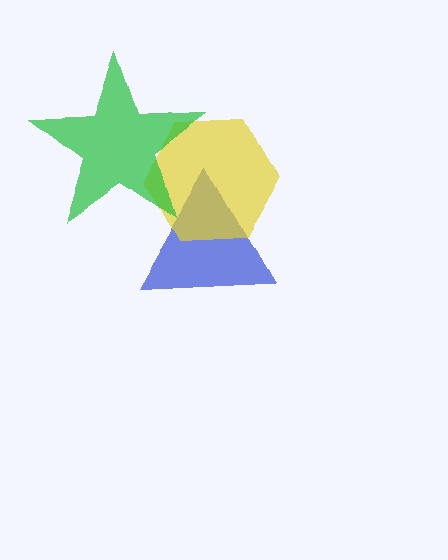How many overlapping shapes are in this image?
There are 3 overlapping shapes in the image.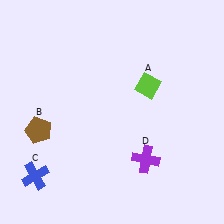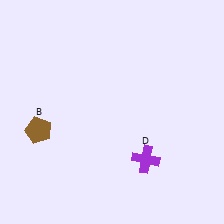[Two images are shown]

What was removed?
The blue cross (C), the lime diamond (A) were removed in Image 2.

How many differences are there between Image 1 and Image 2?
There are 2 differences between the two images.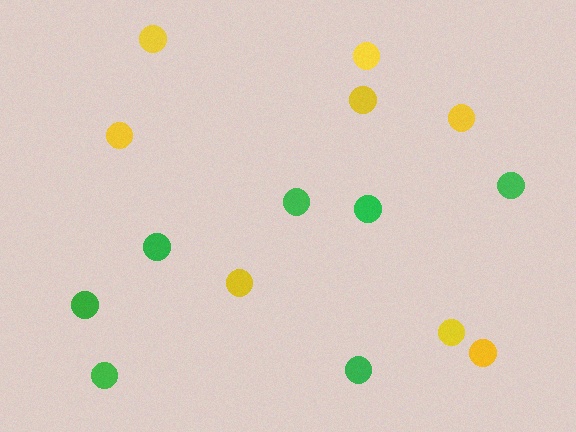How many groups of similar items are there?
There are 2 groups: one group of yellow circles (8) and one group of green circles (7).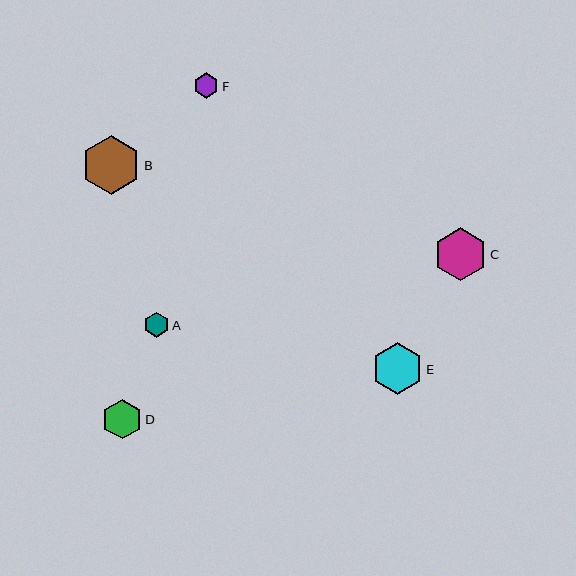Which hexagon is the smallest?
Hexagon A is the smallest with a size of approximately 25 pixels.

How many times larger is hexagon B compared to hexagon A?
Hexagon B is approximately 2.4 times the size of hexagon A.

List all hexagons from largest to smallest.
From largest to smallest: B, C, E, D, F, A.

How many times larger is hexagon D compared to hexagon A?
Hexagon D is approximately 1.6 times the size of hexagon A.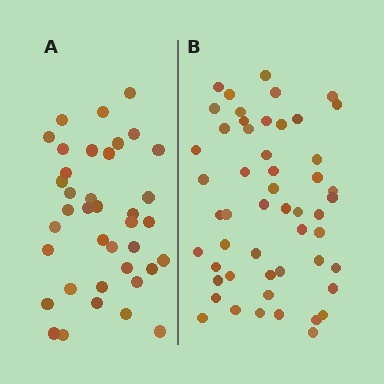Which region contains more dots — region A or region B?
Region B (the right region) has more dots.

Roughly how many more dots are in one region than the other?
Region B has approximately 15 more dots than region A.